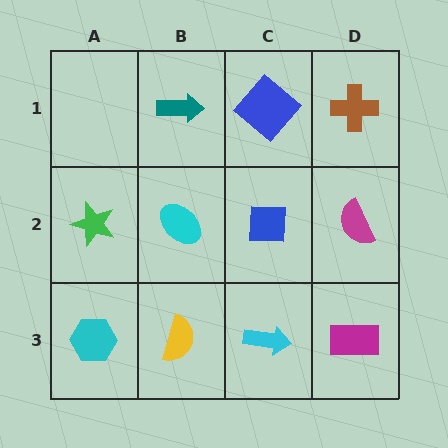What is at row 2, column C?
A blue square.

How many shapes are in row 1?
3 shapes.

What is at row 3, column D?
A magenta rectangle.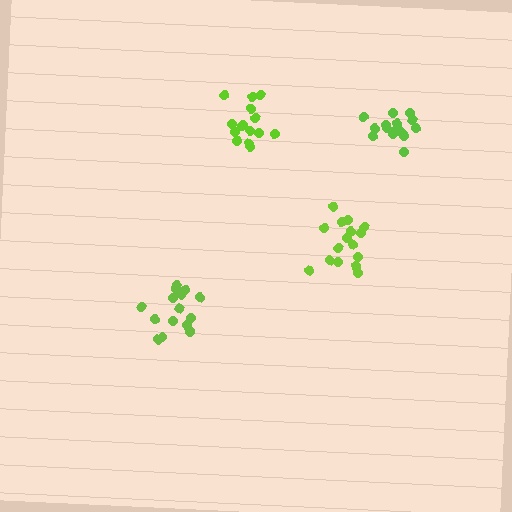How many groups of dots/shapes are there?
There are 4 groups.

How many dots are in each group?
Group 1: 15 dots, Group 2: 17 dots, Group 3: 16 dots, Group 4: 15 dots (63 total).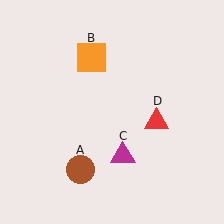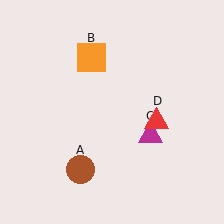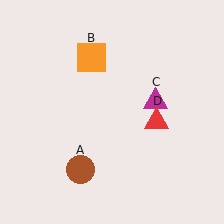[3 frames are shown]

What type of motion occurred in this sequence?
The magenta triangle (object C) rotated counterclockwise around the center of the scene.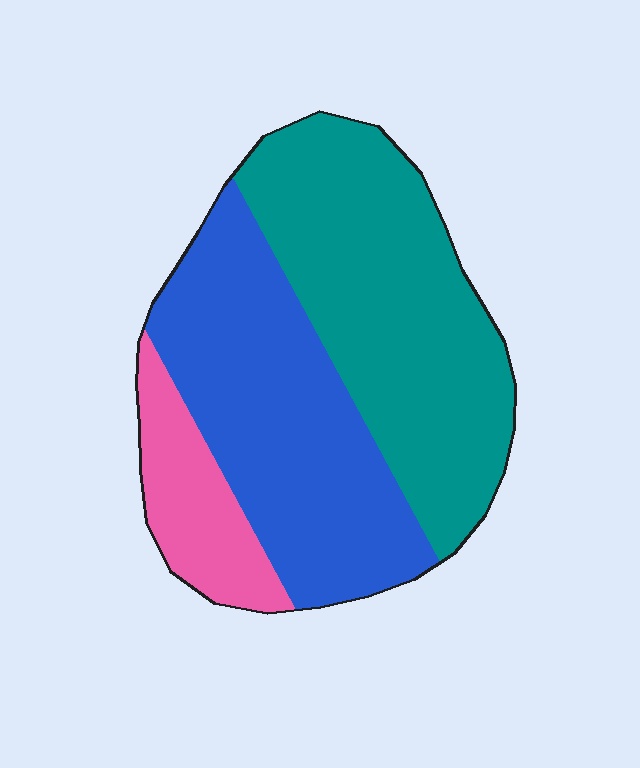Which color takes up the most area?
Teal, at roughly 45%.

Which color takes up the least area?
Pink, at roughly 15%.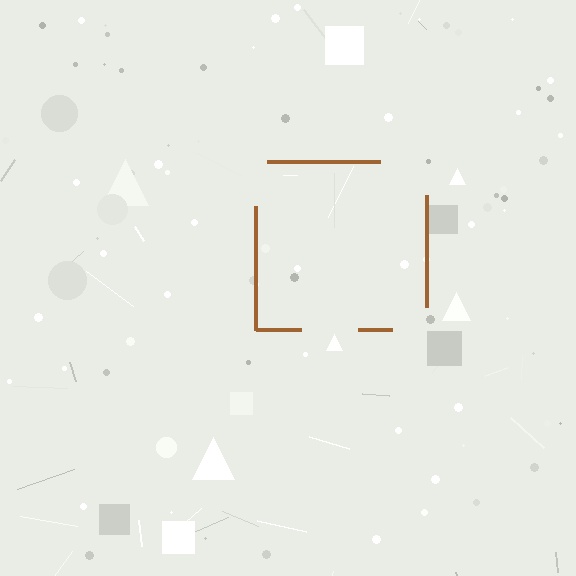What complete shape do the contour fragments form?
The contour fragments form a square.